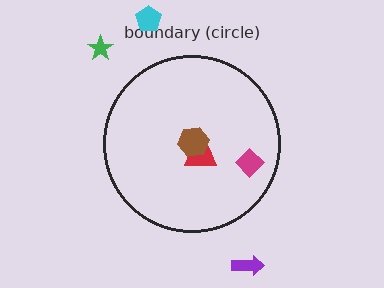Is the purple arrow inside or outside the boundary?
Outside.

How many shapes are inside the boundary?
3 inside, 3 outside.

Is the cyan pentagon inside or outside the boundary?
Outside.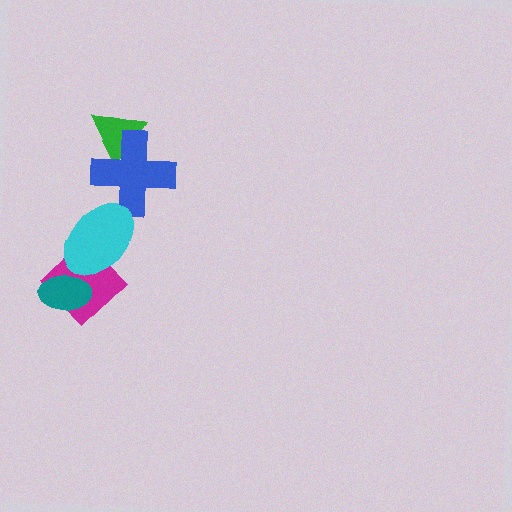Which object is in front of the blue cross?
The cyan ellipse is in front of the blue cross.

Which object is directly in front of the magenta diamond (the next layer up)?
The teal ellipse is directly in front of the magenta diamond.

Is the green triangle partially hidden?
Yes, it is partially covered by another shape.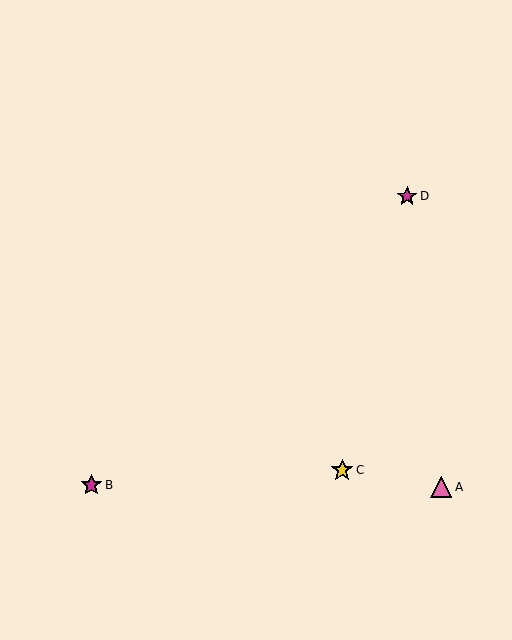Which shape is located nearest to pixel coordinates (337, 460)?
The yellow star (labeled C) at (342, 470) is nearest to that location.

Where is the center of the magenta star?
The center of the magenta star is at (91, 485).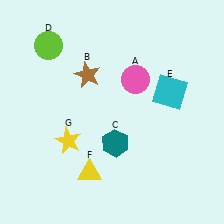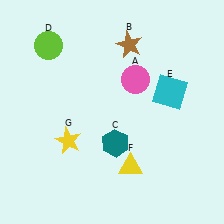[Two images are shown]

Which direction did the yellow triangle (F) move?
The yellow triangle (F) moved right.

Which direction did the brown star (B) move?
The brown star (B) moved right.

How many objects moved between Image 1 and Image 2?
2 objects moved between the two images.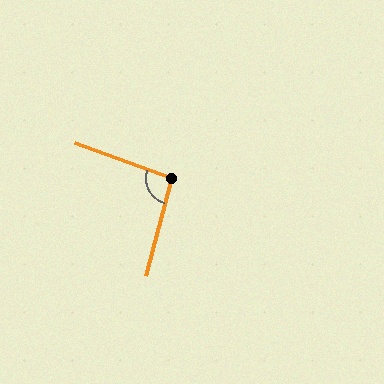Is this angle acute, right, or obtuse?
It is approximately a right angle.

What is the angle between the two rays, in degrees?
Approximately 95 degrees.